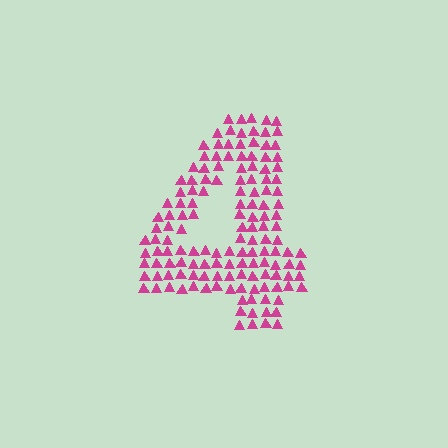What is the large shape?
The large shape is the digit 4.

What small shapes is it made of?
It is made of small triangles.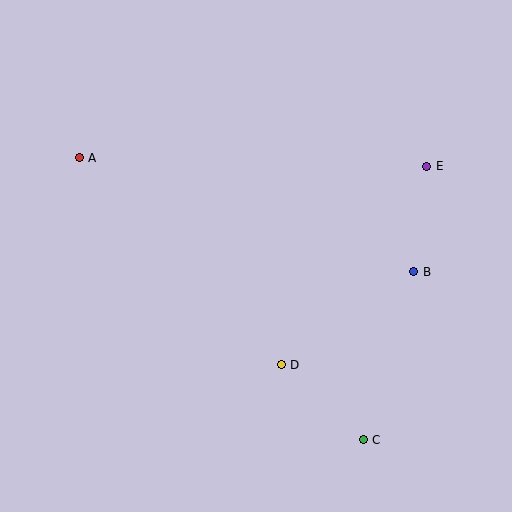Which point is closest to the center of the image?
Point D at (281, 365) is closest to the center.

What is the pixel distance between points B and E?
The distance between B and E is 106 pixels.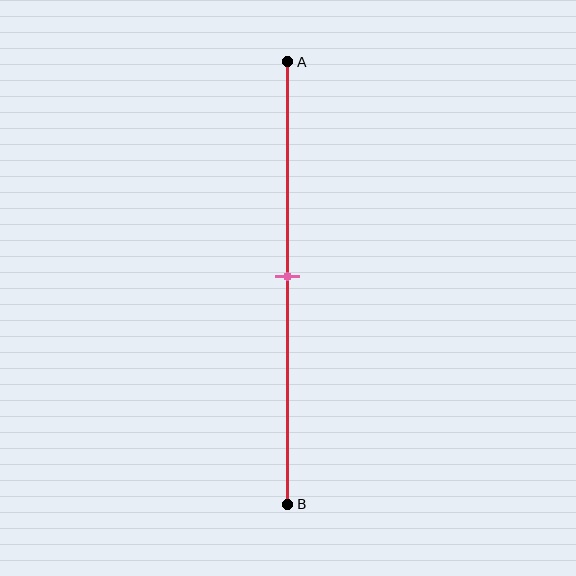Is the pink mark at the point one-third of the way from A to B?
No, the mark is at about 50% from A, not at the 33% one-third point.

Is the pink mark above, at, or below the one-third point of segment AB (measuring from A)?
The pink mark is below the one-third point of segment AB.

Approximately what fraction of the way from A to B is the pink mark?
The pink mark is approximately 50% of the way from A to B.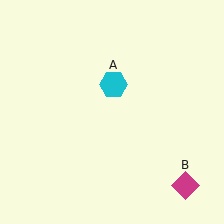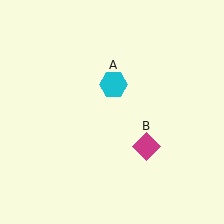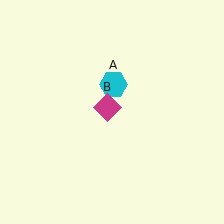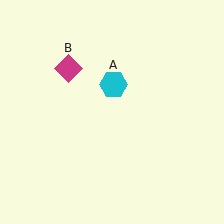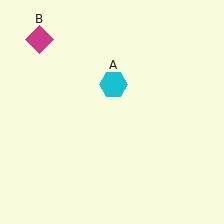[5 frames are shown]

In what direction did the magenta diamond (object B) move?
The magenta diamond (object B) moved up and to the left.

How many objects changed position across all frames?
1 object changed position: magenta diamond (object B).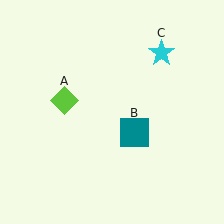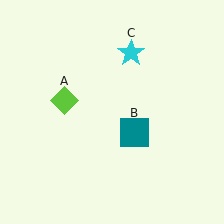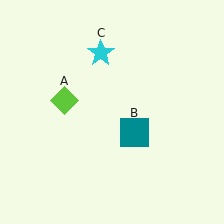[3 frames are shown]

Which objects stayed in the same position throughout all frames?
Lime diamond (object A) and teal square (object B) remained stationary.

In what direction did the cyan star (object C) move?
The cyan star (object C) moved left.